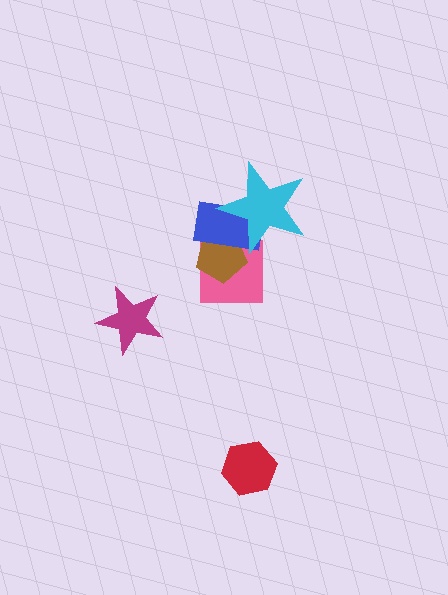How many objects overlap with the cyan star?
2 objects overlap with the cyan star.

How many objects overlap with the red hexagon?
0 objects overlap with the red hexagon.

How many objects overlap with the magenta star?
0 objects overlap with the magenta star.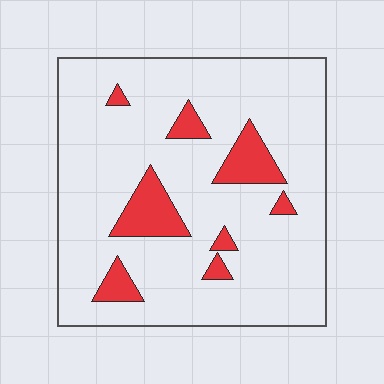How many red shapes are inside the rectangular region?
8.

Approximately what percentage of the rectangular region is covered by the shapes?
Approximately 15%.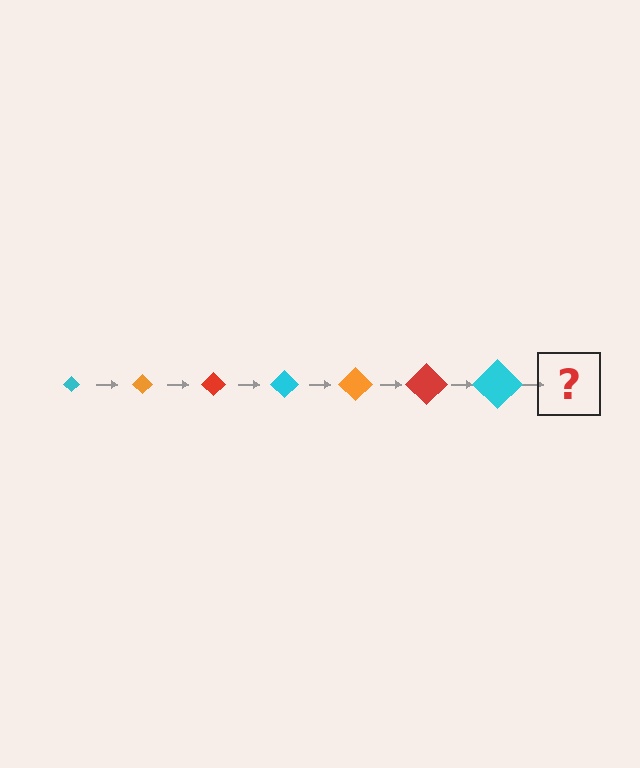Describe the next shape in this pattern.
It should be an orange diamond, larger than the previous one.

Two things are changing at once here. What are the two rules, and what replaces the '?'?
The two rules are that the diamond grows larger each step and the color cycles through cyan, orange, and red. The '?' should be an orange diamond, larger than the previous one.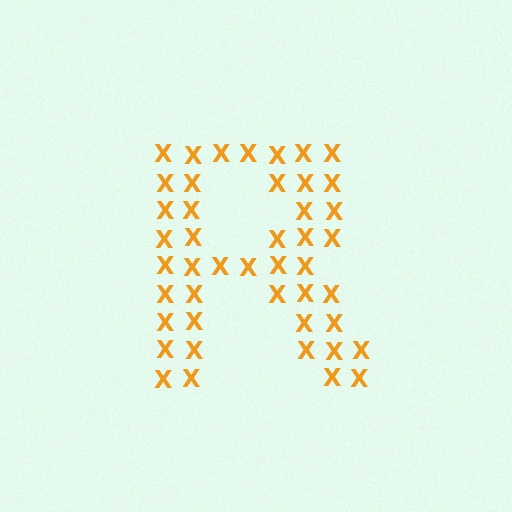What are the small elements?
The small elements are letter X's.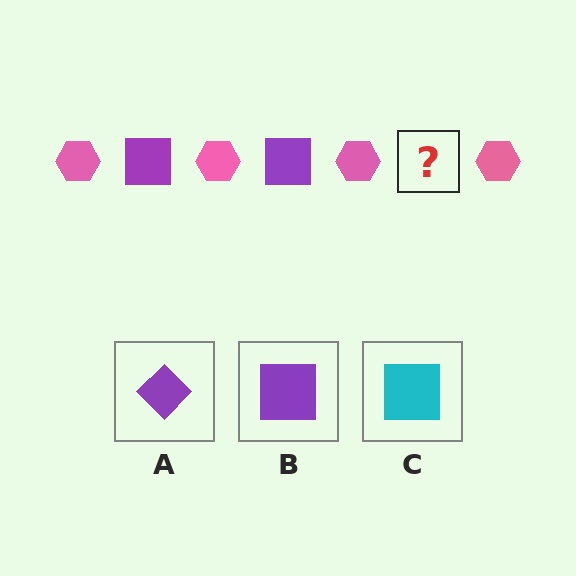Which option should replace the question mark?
Option B.